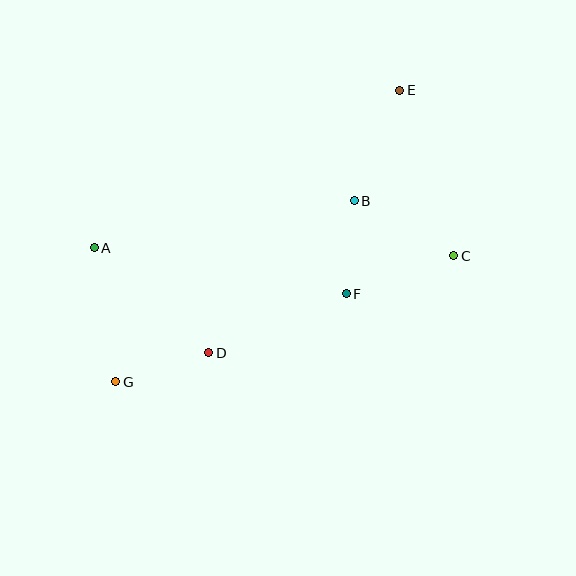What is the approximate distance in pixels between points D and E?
The distance between D and E is approximately 325 pixels.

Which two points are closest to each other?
Points B and F are closest to each other.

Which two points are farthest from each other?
Points E and G are farthest from each other.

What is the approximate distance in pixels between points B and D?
The distance between B and D is approximately 211 pixels.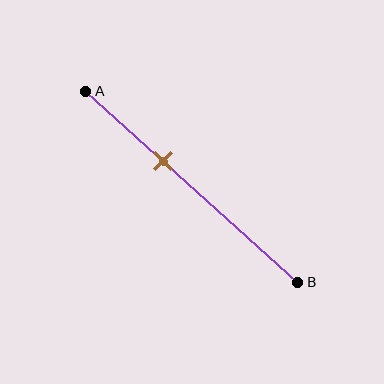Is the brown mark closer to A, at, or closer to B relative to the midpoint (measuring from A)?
The brown mark is closer to point A than the midpoint of segment AB.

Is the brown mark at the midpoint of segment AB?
No, the mark is at about 35% from A, not at the 50% midpoint.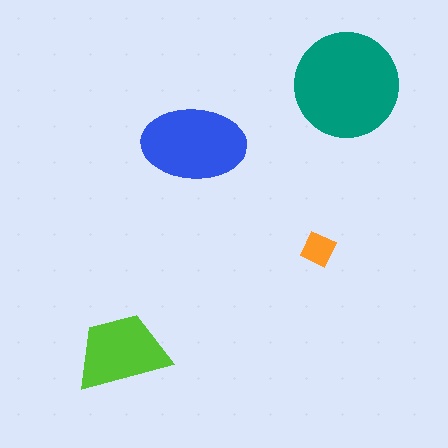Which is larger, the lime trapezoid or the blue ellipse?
The blue ellipse.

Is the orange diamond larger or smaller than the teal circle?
Smaller.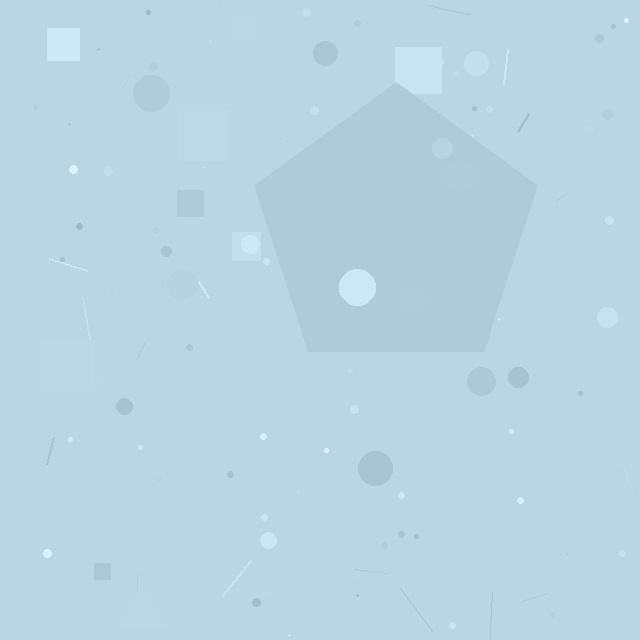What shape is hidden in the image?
A pentagon is hidden in the image.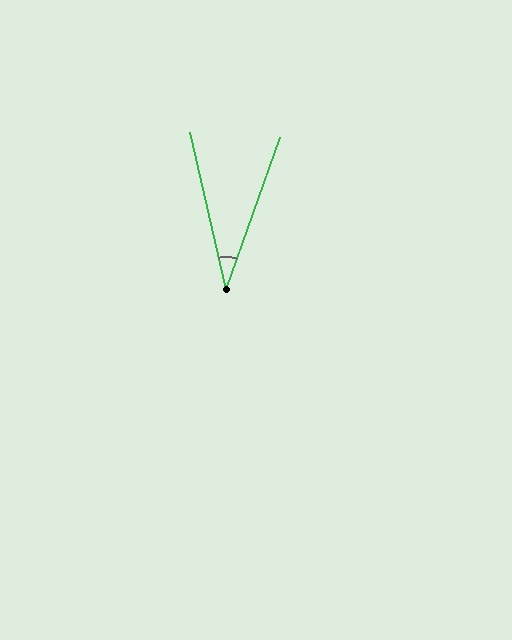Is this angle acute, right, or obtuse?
It is acute.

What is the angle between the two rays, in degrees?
Approximately 32 degrees.